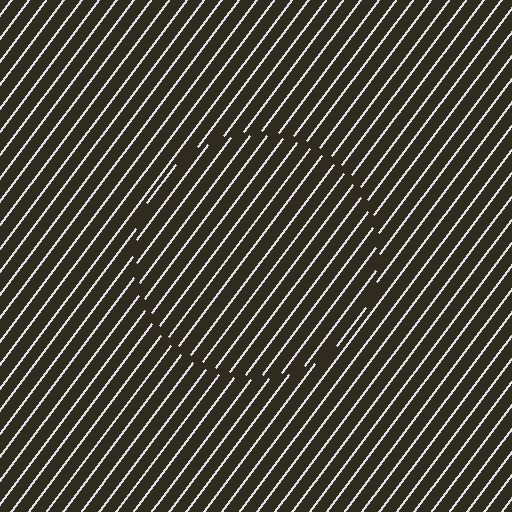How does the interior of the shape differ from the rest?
The interior of the shape contains the same grating, shifted by half a period — the contour is defined by the phase discontinuity where line-ends from the inner and outer gratings abut.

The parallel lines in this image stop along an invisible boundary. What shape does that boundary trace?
An illusory circle. The interior of the shape contains the same grating, shifted by half a period — the contour is defined by the phase discontinuity where line-ends from the inner and outer gratings abut.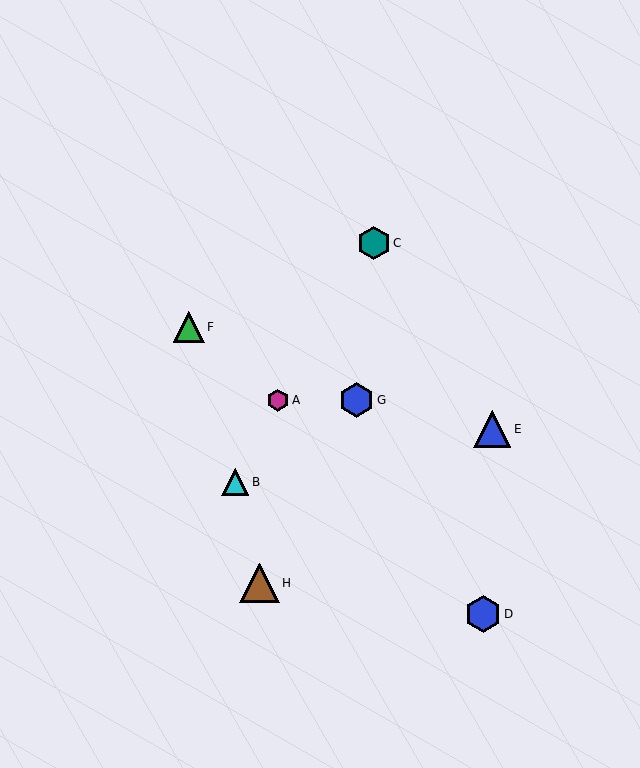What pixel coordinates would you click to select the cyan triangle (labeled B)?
Click at (235, 482) to select the cyan triangle B.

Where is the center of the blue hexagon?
The center of the blue hexagon is at (483, 614).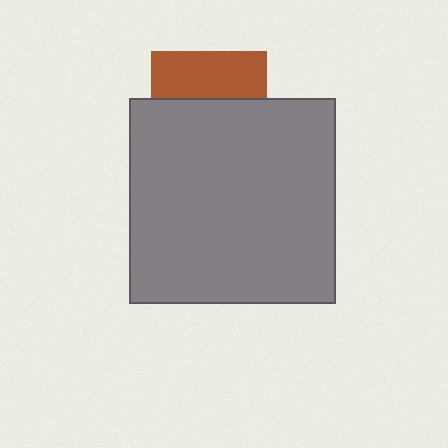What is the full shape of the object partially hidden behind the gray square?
The partially hidden object is a brown square.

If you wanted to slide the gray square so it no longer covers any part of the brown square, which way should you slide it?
Slide it down — that is the most direct way to separate the two shapes.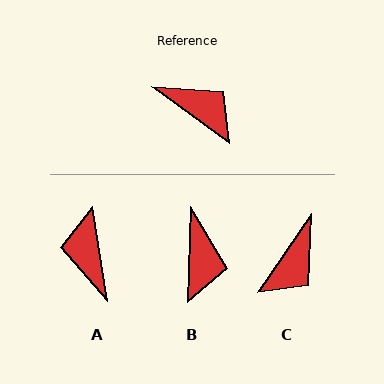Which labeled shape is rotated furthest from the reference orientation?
A, about 135 degrees away.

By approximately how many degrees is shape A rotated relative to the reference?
Approximately 135 degrees counter-clockwise.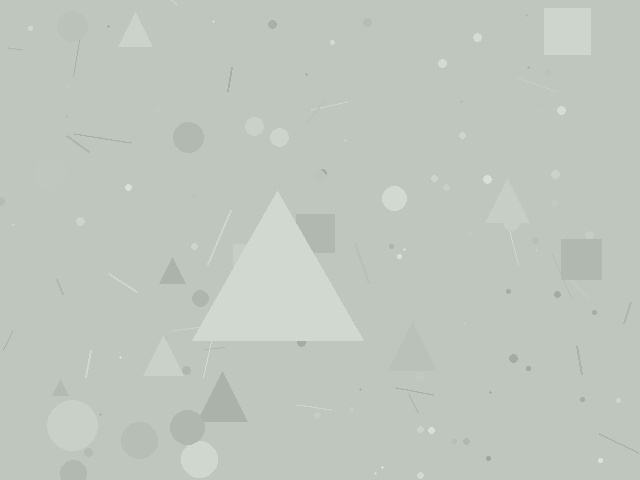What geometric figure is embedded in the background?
A triangle is embedded in the background.